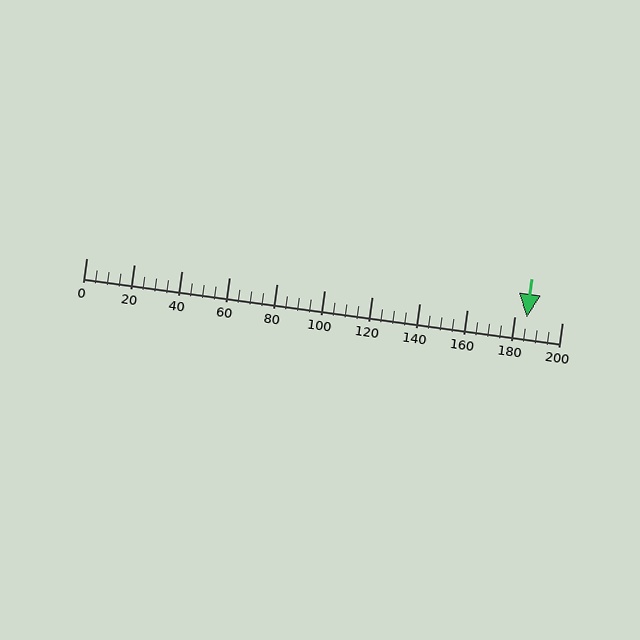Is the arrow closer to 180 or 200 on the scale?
The arrow is closer to 180.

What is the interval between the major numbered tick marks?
The major tick marks are spaced 20 units apart.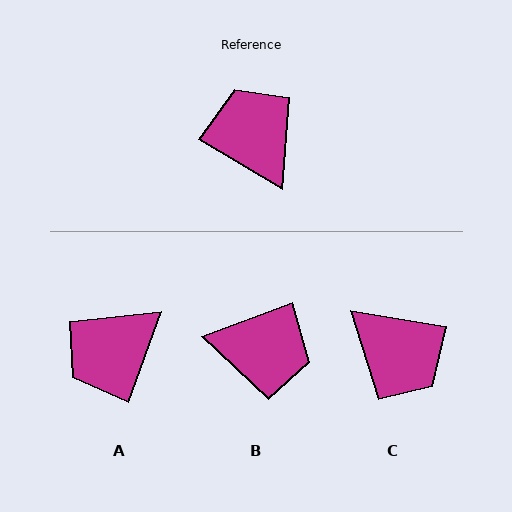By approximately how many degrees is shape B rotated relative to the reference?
Approximately 129 degrees clockwise.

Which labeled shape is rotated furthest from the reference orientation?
C, about 158 degrees away.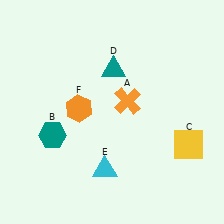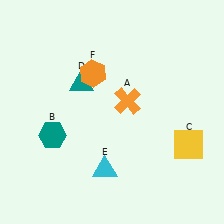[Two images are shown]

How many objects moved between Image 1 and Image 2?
2 objects moved between the two images.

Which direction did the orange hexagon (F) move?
The orange hexagon (F) moved up.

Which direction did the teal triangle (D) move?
The teal triangle (D) moved left.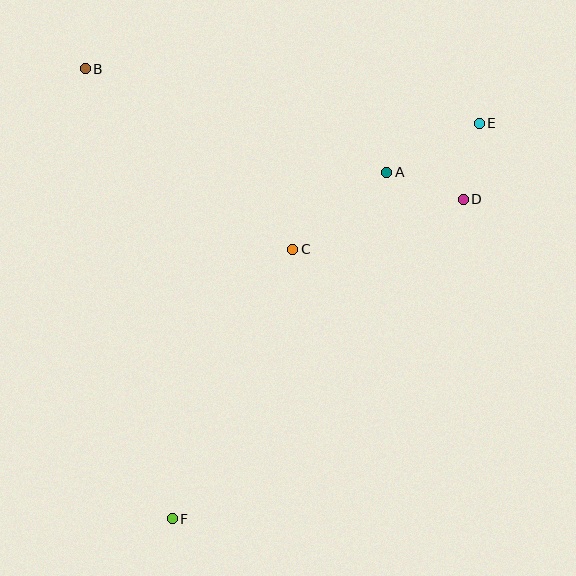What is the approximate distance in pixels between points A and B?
The distance between A and B is approximately 319 pixels.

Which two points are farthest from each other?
Points E and F are farthest from each other.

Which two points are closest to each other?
Points D and E are closest to each other.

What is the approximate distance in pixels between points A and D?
The distance between A and D is approximately 81 pixels.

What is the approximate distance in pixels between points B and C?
The distance between B and C is approximately 275 pixels.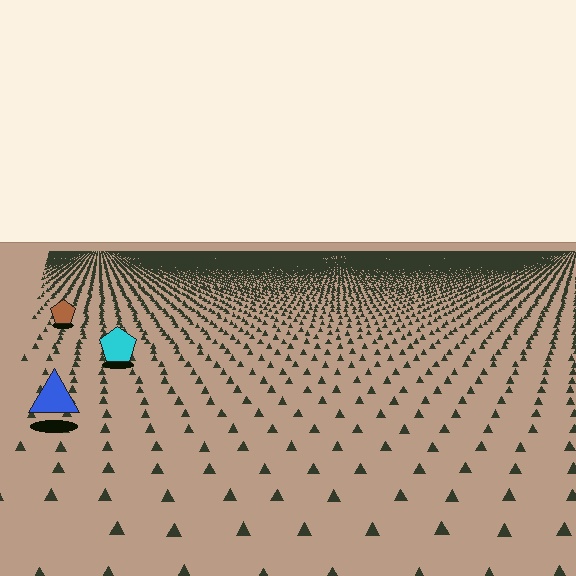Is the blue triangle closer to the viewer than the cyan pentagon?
Yes. The blue triangle is closer — you can tell from the texture gradient: the ground texture is coarser near it.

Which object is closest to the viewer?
The blue triangle is closest. The texture marks near it are larger and more spread out.